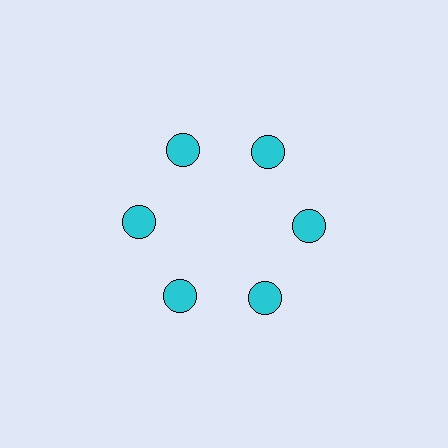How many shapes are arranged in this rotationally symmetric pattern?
There are 6 shapes, arranged in 6 groups of 1.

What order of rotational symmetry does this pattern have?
This pattern has 6-fold rotational symmetry.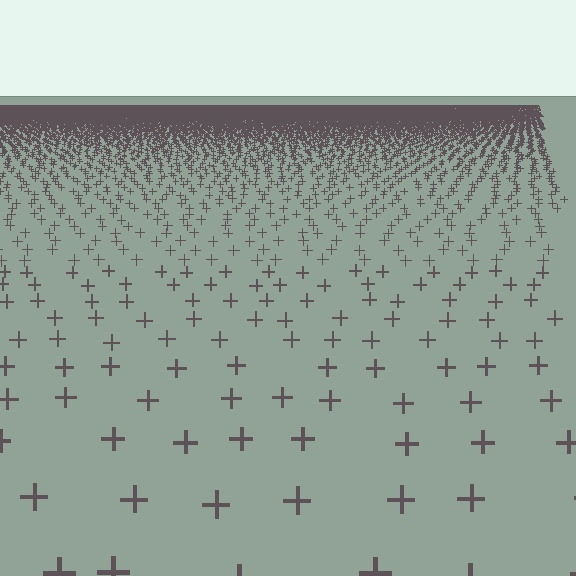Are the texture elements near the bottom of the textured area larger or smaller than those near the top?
Larger. Near the bottom, elements are closer to the viewer and appear at a bigger on-screen size.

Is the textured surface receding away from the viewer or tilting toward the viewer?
The surface is receding away from the viewer. Texture elements get smaller and denser toward the top.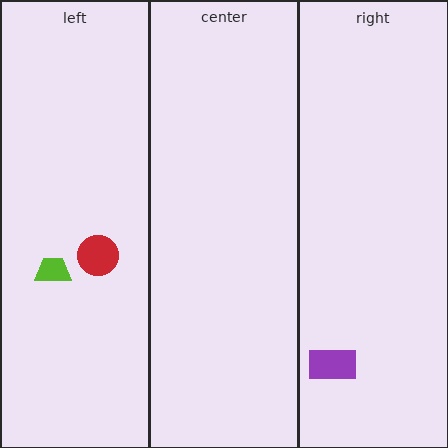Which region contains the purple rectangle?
The right region.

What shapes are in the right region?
The purple rectangle.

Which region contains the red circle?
The left region.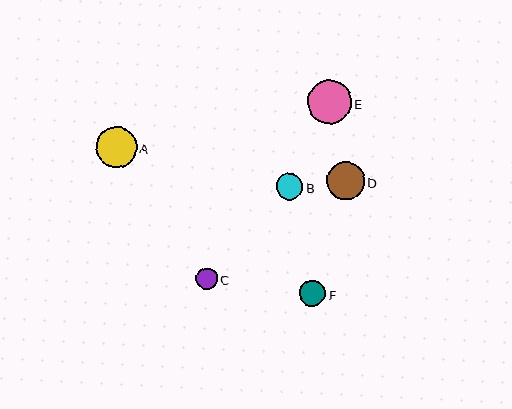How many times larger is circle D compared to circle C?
Circle D is approximately 1.7 times the size of circle C.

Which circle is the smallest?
Circle C is the smallest with a size of approximately 22 pixels.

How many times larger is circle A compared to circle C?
Circle A is approximately 1.8 times the size of circle C.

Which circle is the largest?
Circle E is the largest with a size of approximately 44 pixels.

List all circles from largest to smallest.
From largest to smallest: E, A, D, B, F, C.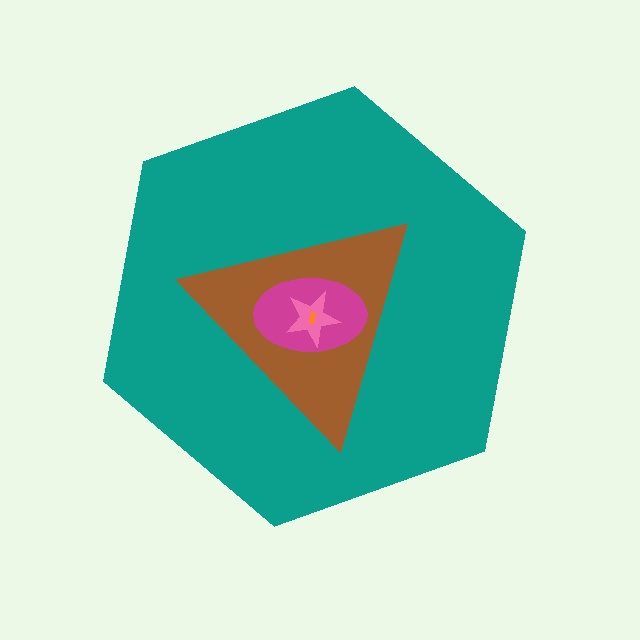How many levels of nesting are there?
5.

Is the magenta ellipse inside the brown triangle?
Yes.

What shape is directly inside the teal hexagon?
The brown triangle.